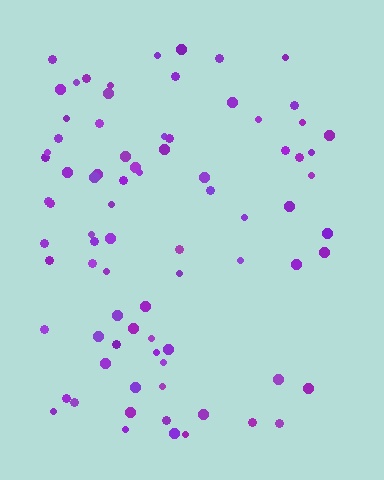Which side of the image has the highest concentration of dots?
The left.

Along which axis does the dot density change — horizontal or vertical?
Horizontal.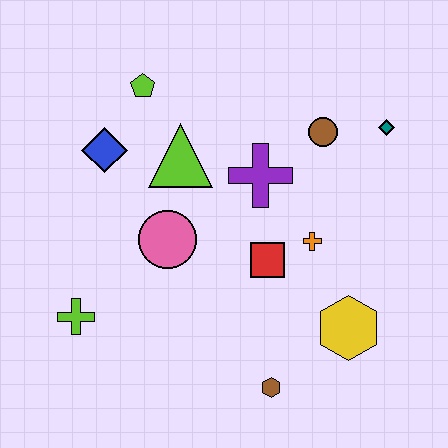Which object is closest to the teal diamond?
The brown circle is closest to the teal diamond.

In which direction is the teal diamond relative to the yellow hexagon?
The teal diamond is above the yellow hexagon.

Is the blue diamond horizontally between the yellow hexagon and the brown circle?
No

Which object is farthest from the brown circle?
The lime cross is farthest from the brown circle.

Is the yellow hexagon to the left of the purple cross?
No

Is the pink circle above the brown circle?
No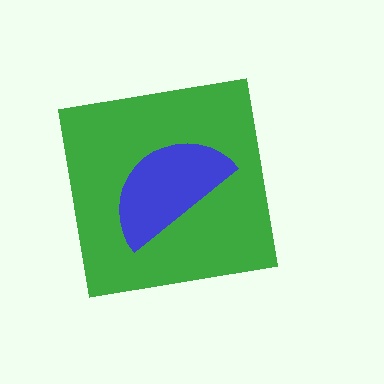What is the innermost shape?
The blue semicircle.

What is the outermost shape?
The green square.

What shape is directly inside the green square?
The blue semicircle.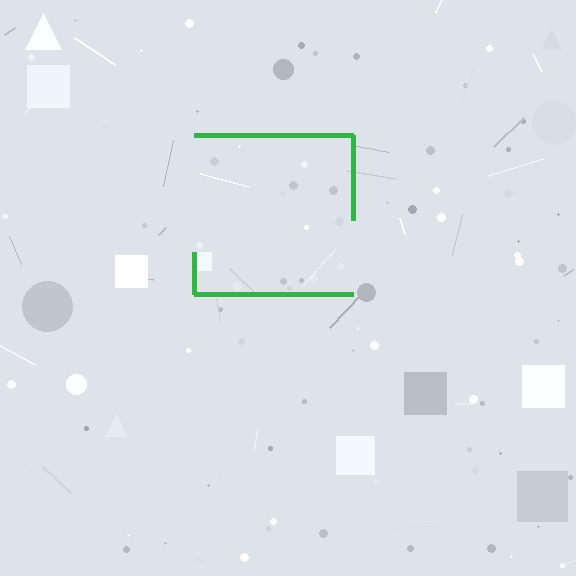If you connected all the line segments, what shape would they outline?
They would outline a square.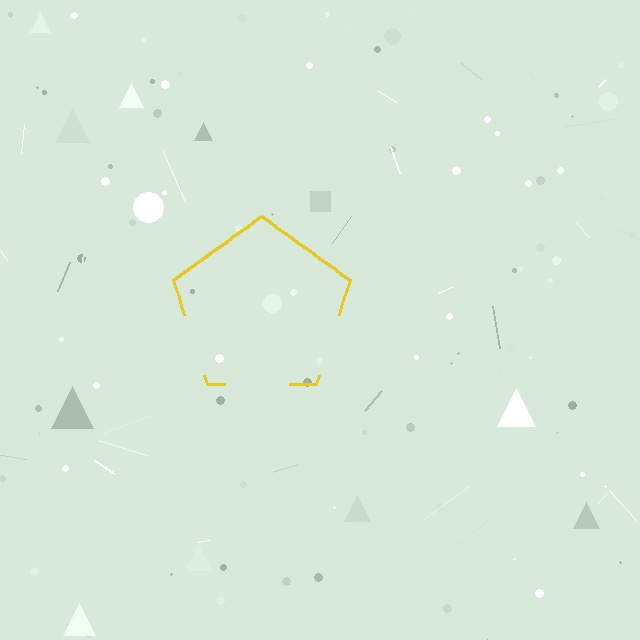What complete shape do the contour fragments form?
The contour fragments form a pentagon.